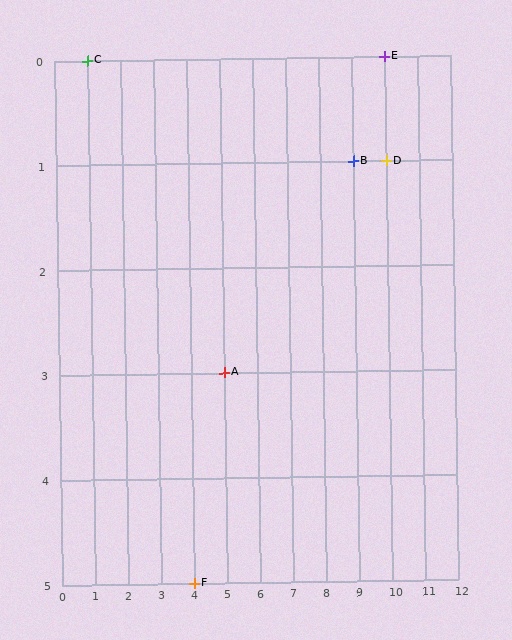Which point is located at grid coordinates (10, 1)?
Point D is at (10, 1).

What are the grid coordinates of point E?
Point E is at grid coordinates (10, 0).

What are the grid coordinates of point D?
Point D is at grid coordinates (10, 1).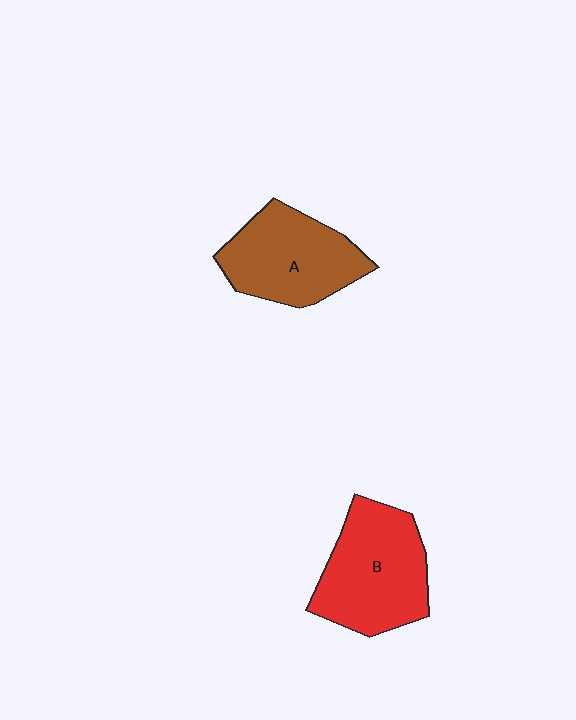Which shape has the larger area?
Shape B (red).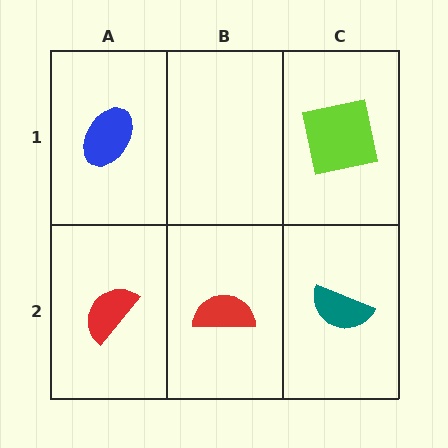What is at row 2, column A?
A red semicircle.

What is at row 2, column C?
A teal semicircle.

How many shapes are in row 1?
2 shapes.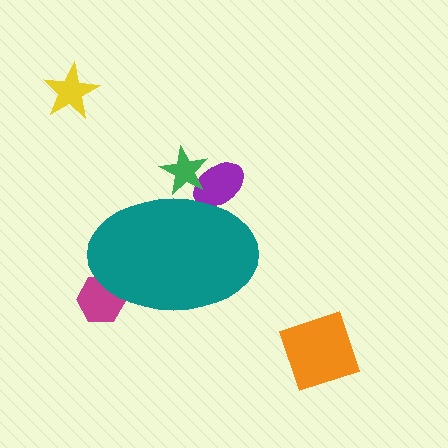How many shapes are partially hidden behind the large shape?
3 shapes are partially hidden.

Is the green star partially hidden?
Yes, the green star is partially hidden behind the teal ellipse.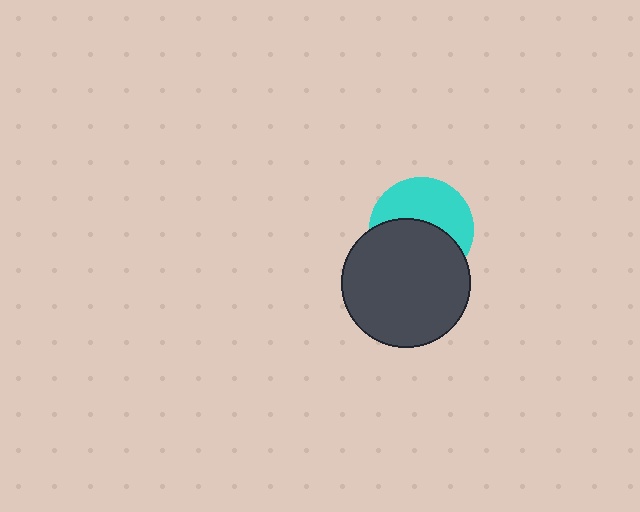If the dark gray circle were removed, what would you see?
You would see the complete cyan circle.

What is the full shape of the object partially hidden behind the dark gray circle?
The partially hidden object is a cyan circle.